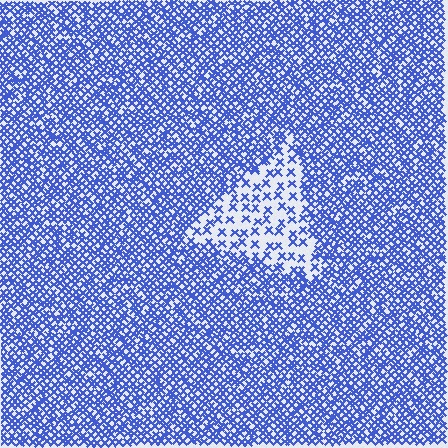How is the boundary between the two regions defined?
The boundary is defined by a change in element density (approximately 2.8x ratio). All elements are the same color, size, and shape.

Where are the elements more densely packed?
The elements are more densely packed outside the triangle boundary.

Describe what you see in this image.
The image contains small blue elements arranged at two different densities. A triangle-shaped region is visible where the elements are less densely packed than the surrounding area.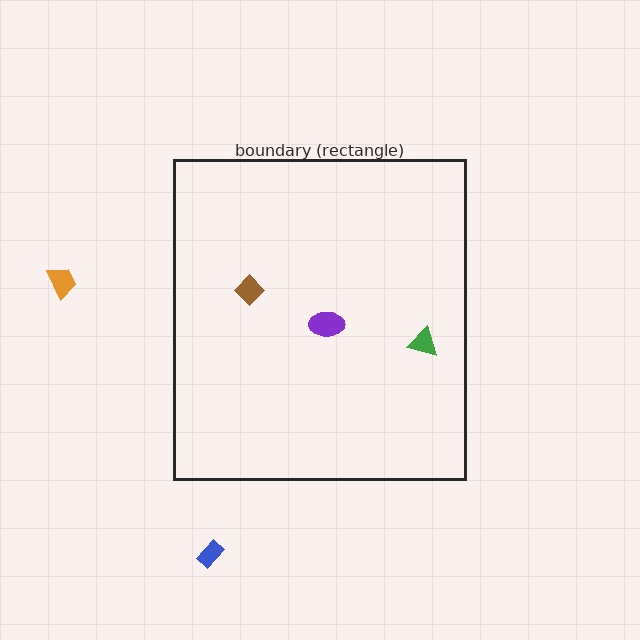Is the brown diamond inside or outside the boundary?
Inside.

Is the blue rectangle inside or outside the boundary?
Outside.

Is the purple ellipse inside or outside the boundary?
Inside.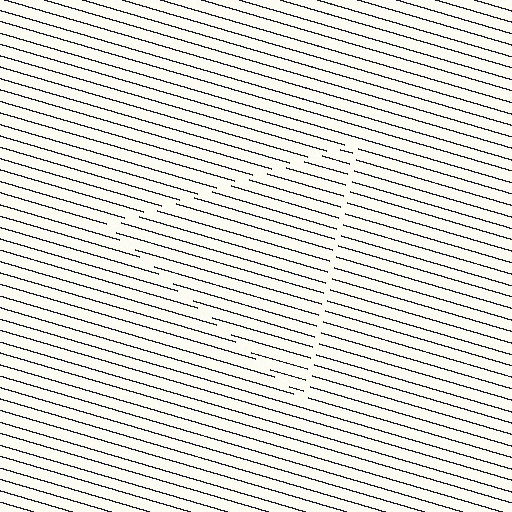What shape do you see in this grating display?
An illusory triangle. The interior of the shape contains the same grating, shifted by half a period — the contour is defined by the phase discontinuity where line-ends from the inner and outer gratings abut.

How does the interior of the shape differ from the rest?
The interior of the shape contains the same grating, shifted by half a period — the contour is defined by the phase discontinuity where line-ends from the inner and outer gratings abut.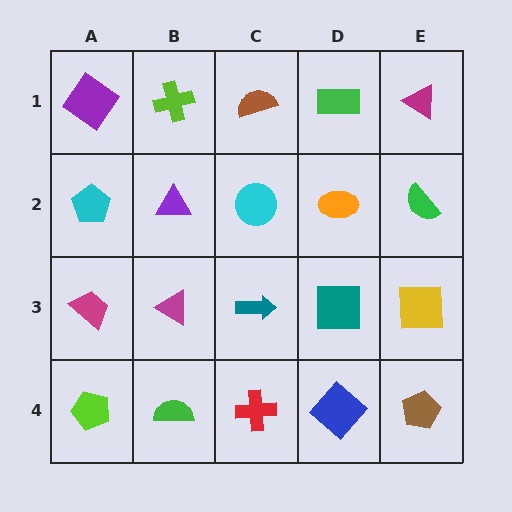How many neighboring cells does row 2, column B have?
4.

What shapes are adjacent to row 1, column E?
A green semicircle (row 2, column E), a green rectangle (row 1, column D).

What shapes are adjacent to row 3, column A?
A cyan pentagon (row 2, column A), a lime pentagon (row 4, column A), a magenta triangle (row 3, column B).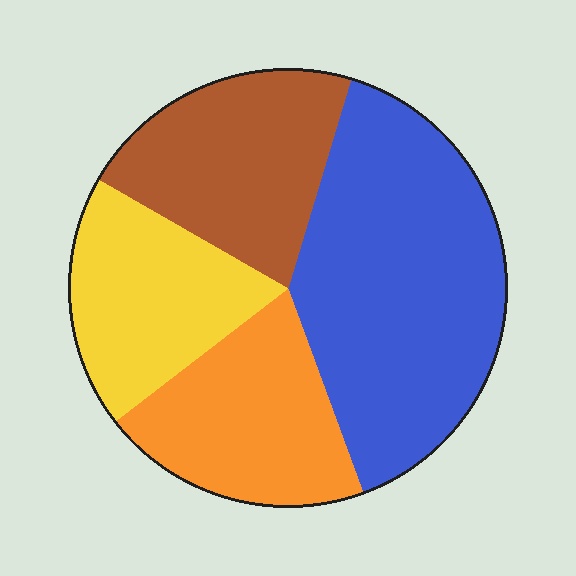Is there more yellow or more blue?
Blue.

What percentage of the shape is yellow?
Yellow takes up about one fifth (1/5) of the shape.